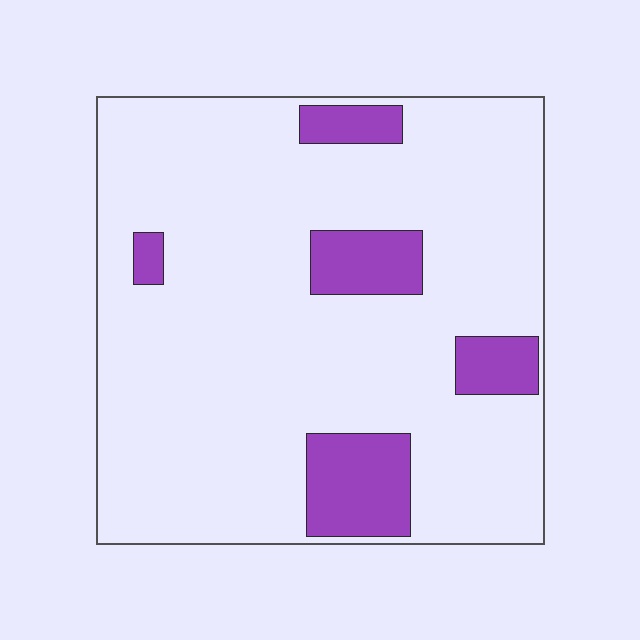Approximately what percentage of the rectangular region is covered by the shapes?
Approximately 15%.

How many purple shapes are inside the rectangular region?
5.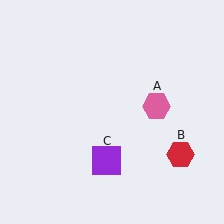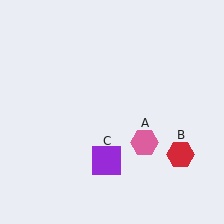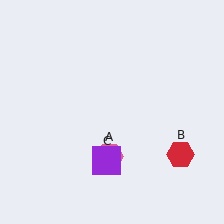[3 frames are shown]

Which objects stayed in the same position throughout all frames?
Red hexagon (object B) and purple square (object C) remained stationary.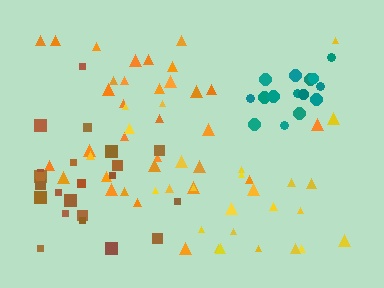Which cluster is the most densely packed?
Teal.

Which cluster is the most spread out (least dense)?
Yellow.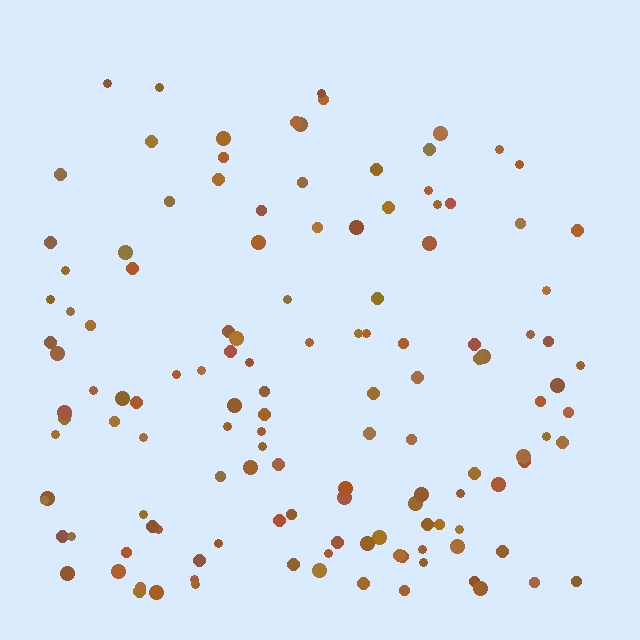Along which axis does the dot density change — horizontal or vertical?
Vertical.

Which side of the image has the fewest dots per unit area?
The top.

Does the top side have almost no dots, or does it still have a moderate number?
Still a moderate number, just noticeably fewer than the bottom.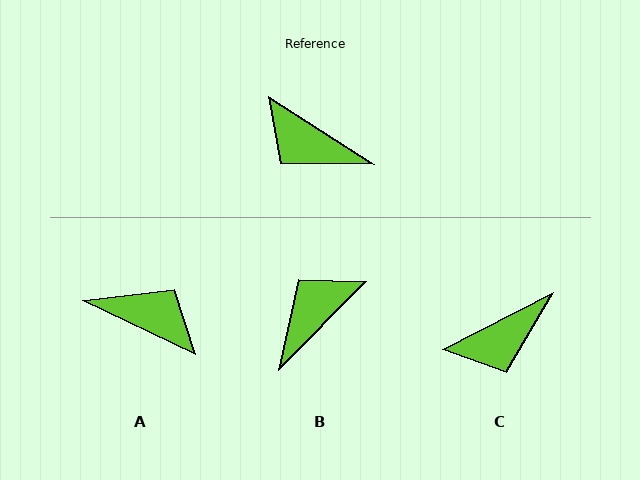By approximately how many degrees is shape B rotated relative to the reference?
Approximately 102 degrees clockwise.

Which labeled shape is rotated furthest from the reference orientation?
A, about 173 degrees away.